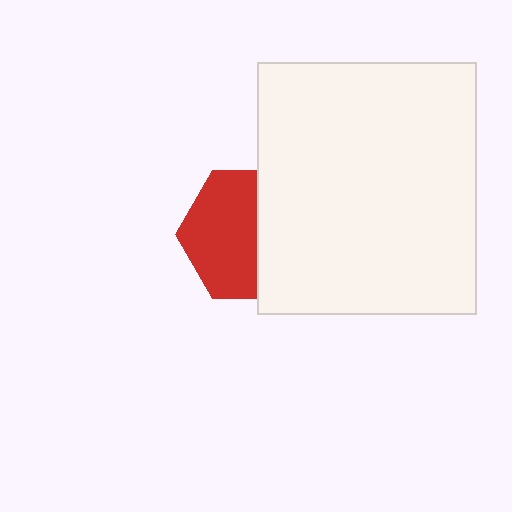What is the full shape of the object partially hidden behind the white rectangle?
The partially hidden object is a red hexagon.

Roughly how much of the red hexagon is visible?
About half of it is visible (roughly 57%).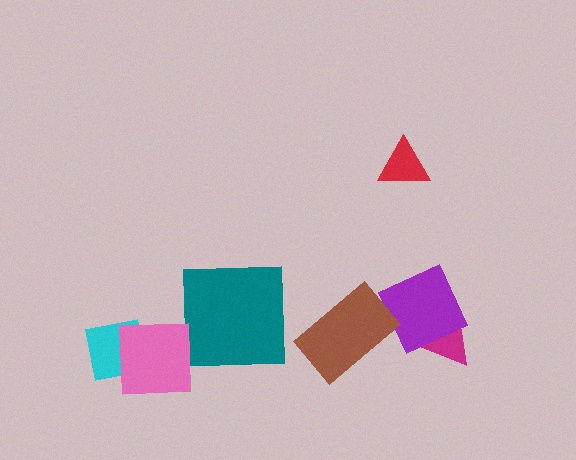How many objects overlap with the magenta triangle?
1 object overlaps with the magenta triangle.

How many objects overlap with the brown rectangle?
1 object overlaps with the brown rectangle.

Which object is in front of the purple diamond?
The brown rectangle is in front of the purple diamond.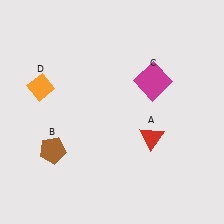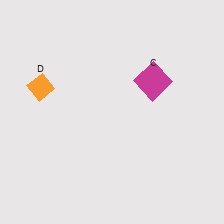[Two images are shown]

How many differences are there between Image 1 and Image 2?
There are 2 differences between the two images.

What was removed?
The brown pentagon (B), the red triangle (A) were removed in Image 2.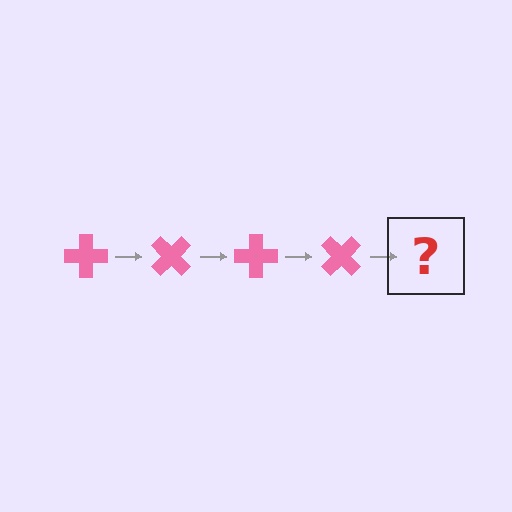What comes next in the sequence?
The next element should be a pink cross rotated 180 degrees.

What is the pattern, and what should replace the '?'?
The pattern is that the cross rotates 45 degrees each step. The '?' should be a pink cross rotated 180 degrees.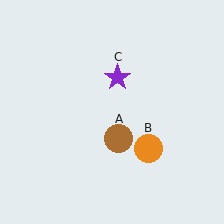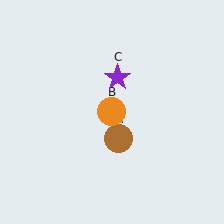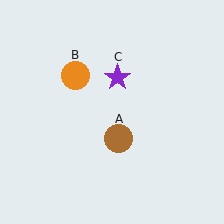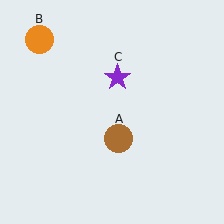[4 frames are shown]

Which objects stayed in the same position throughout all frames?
Brown circle (object A) and purple star (object C) remained stationary.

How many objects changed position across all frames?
1 object changed position: orange circle (object B).